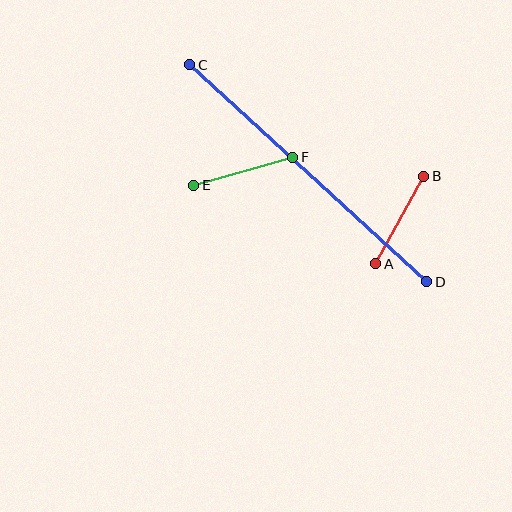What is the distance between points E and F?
The distance is approximately 103 pixels.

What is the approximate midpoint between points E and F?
The midpoint is at approximately (243, 171) pixels.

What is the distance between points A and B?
The distance is approximately 100 pixels.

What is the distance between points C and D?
The distance is approximately 321 pixels.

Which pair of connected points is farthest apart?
Points C and D are farthest apart.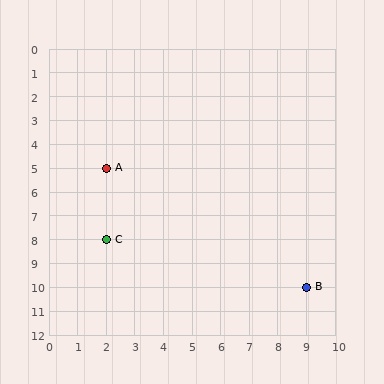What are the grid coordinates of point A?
Point A is at grid coordinates (2, 5).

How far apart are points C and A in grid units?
Points C and A are 3 rows apart.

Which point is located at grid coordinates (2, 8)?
Point C is at (2, 8).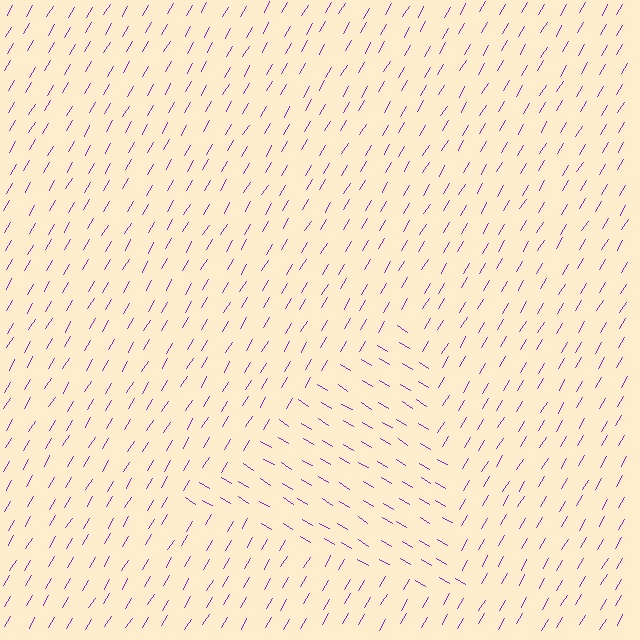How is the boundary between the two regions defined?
The boundary is defined purely by a change in line orientation (approximately 89 degrees difference). All lines are the same color and thickness.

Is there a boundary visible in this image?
Yes, there is a texture boundary formed by a change in line orientation.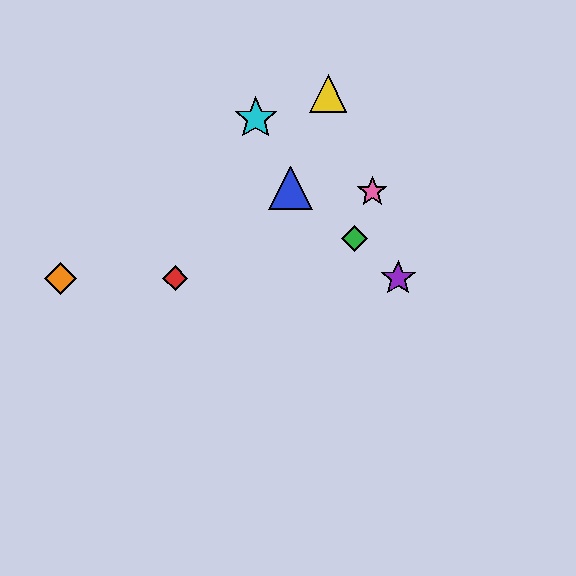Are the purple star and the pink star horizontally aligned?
No, the purple star is at y≈278 and the pink star is at y≈192.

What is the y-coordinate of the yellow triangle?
The yellow triangle is at y≈94.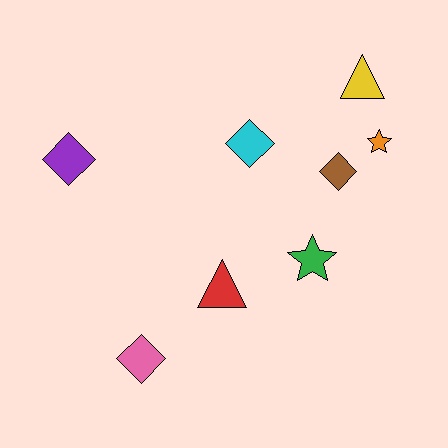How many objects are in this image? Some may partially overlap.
There are 8 objects.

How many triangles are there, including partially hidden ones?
There are 2 triangles.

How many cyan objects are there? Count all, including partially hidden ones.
There is 1 cyan object.